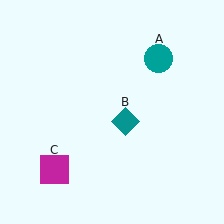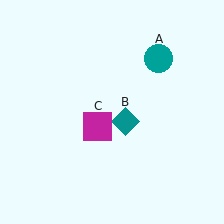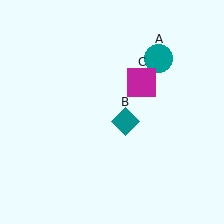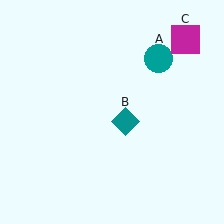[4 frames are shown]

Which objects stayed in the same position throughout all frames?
Teal circle (object A) and teal diamond (object B) remained stationary.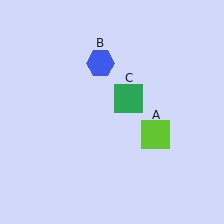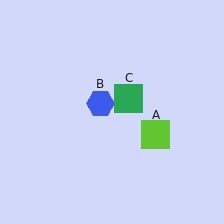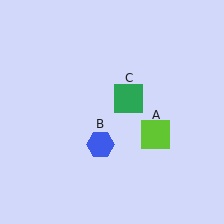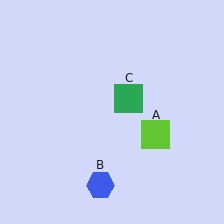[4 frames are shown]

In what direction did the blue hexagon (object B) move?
The blue hexagon (object B) moved down.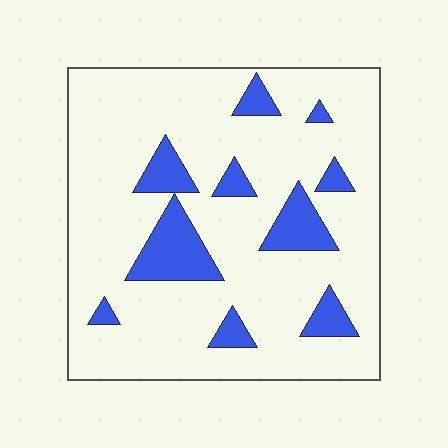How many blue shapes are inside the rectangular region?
10.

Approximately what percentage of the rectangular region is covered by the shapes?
Approximately 15%.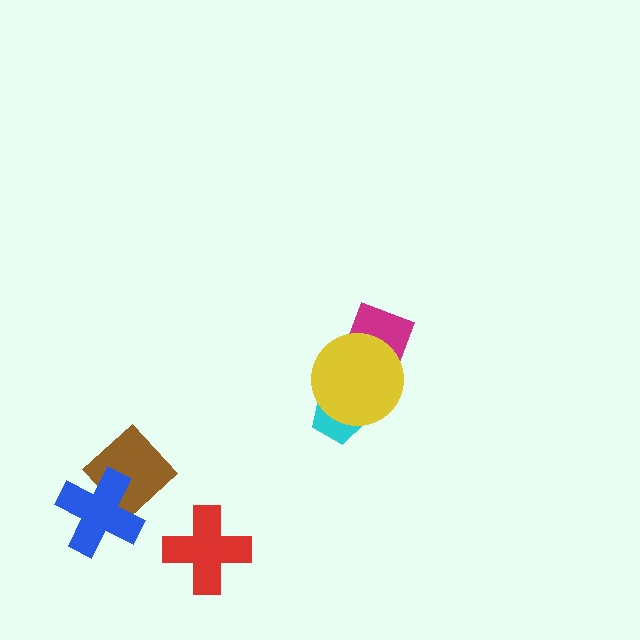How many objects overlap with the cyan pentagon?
2 objects overlap with the cyan pentagon.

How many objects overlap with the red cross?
0 objects overlap with the red cross.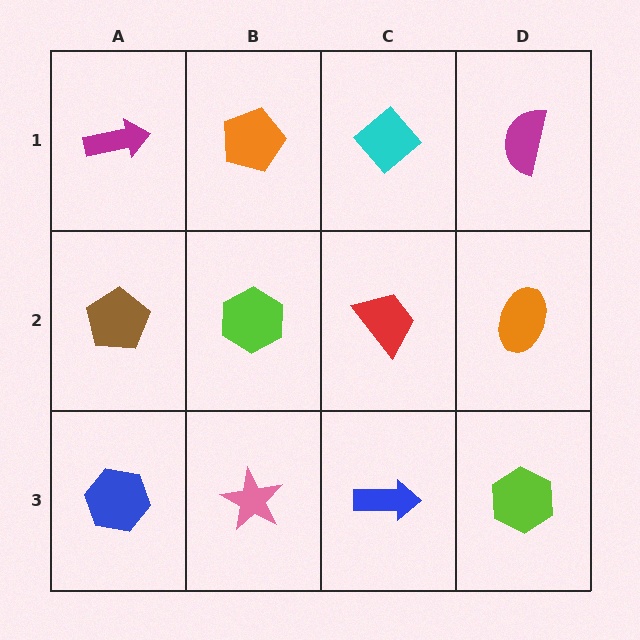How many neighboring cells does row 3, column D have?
2.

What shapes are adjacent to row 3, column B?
A lime hexagon (row 2, column B), a blue hexagon (row 3, column A), a blue arrow (row 3, column C).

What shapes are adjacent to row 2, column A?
A magenta arrow (row 1, column A), a blue hexagon (row 3, column A), a lime hexagon (row 2, column B).